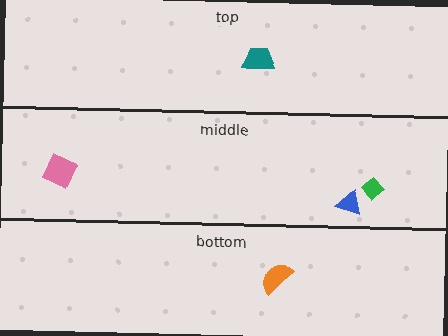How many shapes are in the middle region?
3.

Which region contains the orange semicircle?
The bottom region.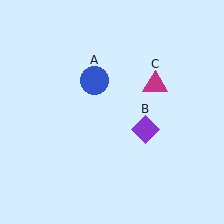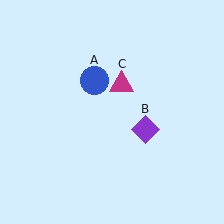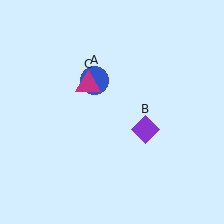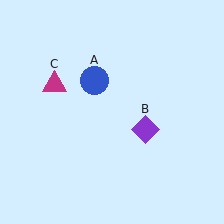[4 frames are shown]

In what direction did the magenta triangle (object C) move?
The magenta triangle (object C) moved left.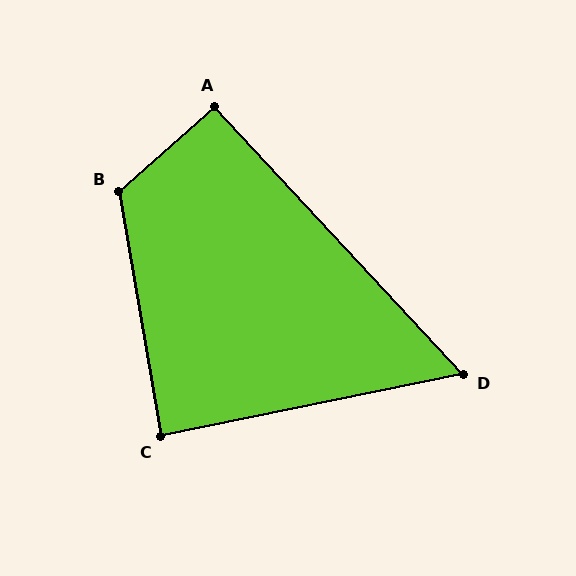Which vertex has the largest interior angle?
B, at approximately 121 degrees.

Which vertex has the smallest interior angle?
D, at approximately 59 degrees.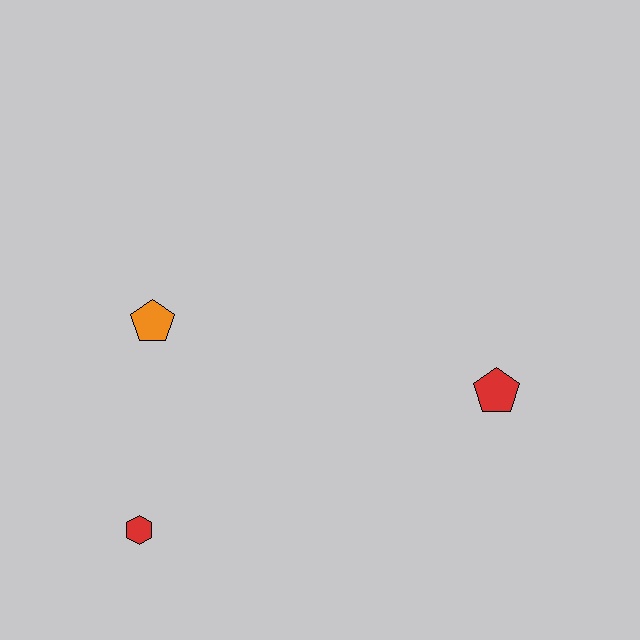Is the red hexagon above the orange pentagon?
No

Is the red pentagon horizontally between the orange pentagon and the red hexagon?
No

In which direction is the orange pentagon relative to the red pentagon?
The orange pentagon is to the left of the red pentagon.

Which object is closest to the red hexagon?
The orange pentagon is closest to the red hexagon.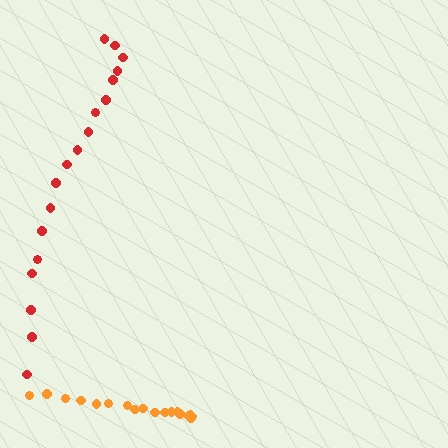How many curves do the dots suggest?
There are 2 distinct paths.